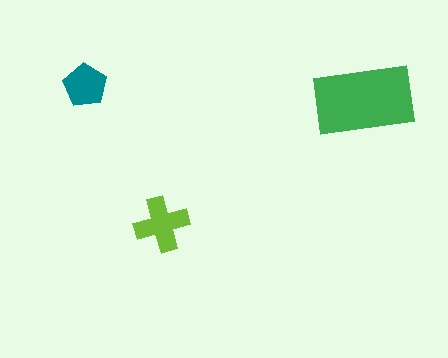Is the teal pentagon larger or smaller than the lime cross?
Smaller.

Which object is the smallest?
The teal pentagon.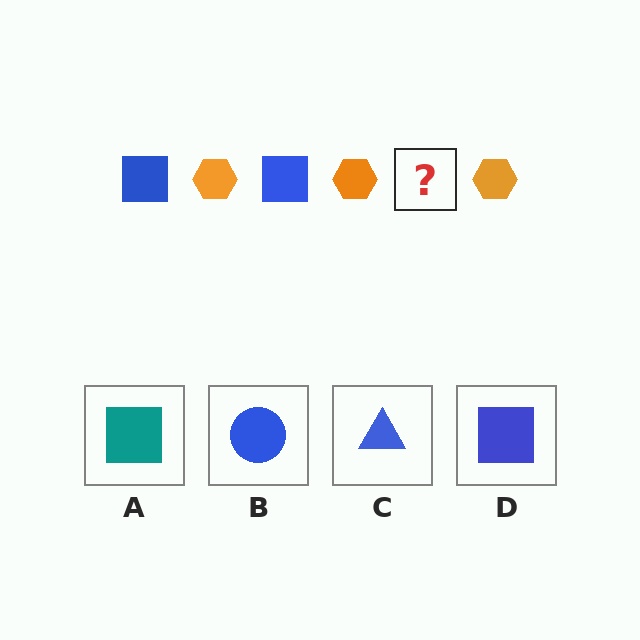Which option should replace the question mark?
Option D.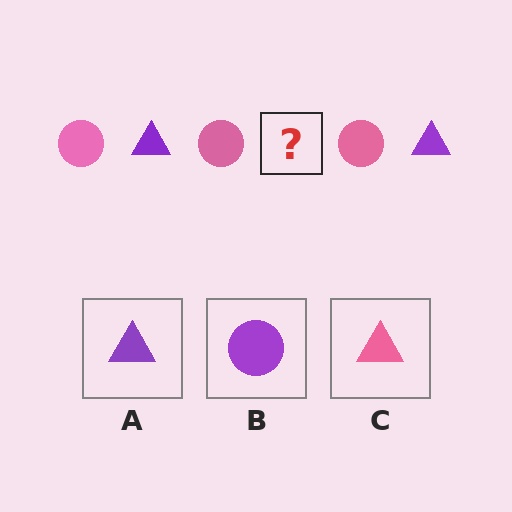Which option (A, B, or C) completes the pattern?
A.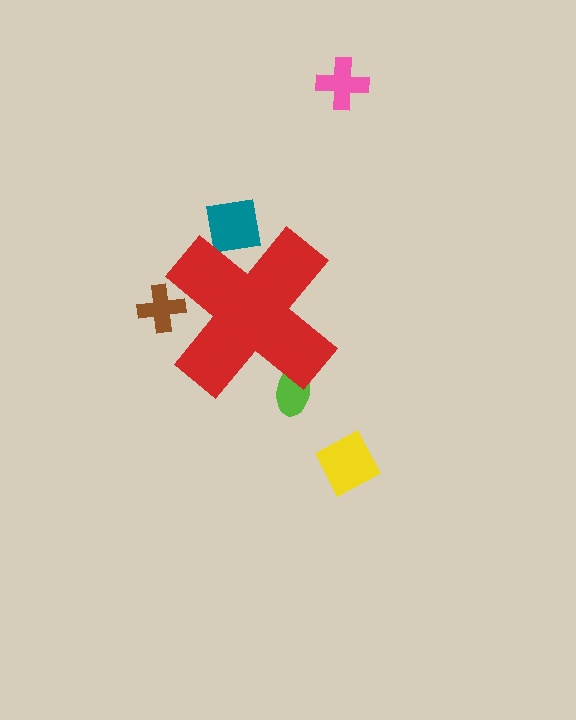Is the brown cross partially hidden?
Yes, the brown cross is partially hidden behind the red cross.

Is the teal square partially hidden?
Yes, the teal square is partially hidden behind the red cross.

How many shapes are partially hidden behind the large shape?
3 shapes are partially hidden.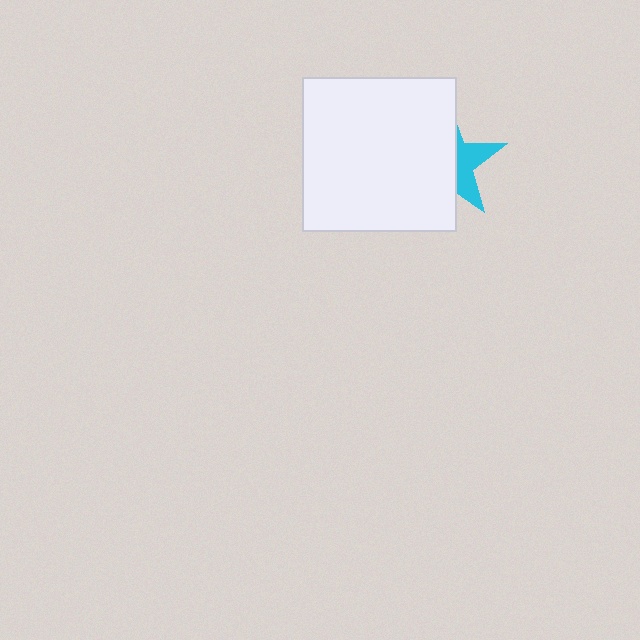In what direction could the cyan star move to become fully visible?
The cyan star could move right. That would shift it out from behind the white square entirely.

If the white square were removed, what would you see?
You would see the complete cyan star.